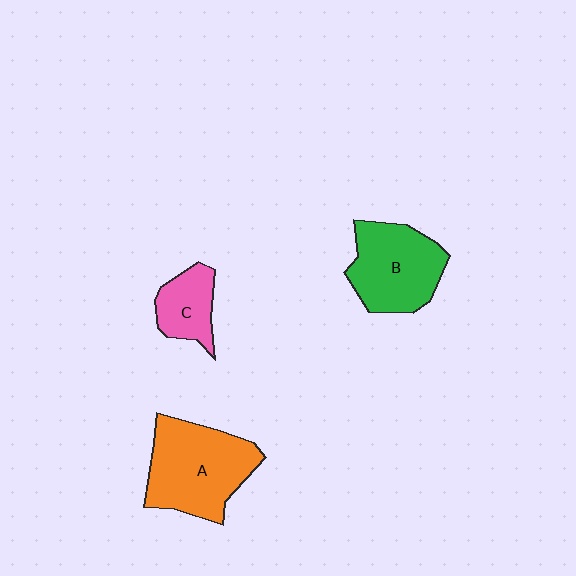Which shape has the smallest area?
Shape C (pink).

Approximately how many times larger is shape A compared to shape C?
Approximately 2.2 times.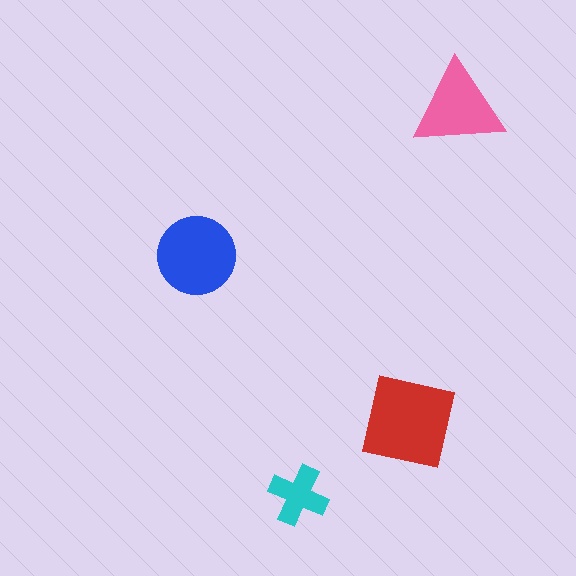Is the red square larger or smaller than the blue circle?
Larger.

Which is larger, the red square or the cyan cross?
The red square.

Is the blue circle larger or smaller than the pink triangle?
Larger.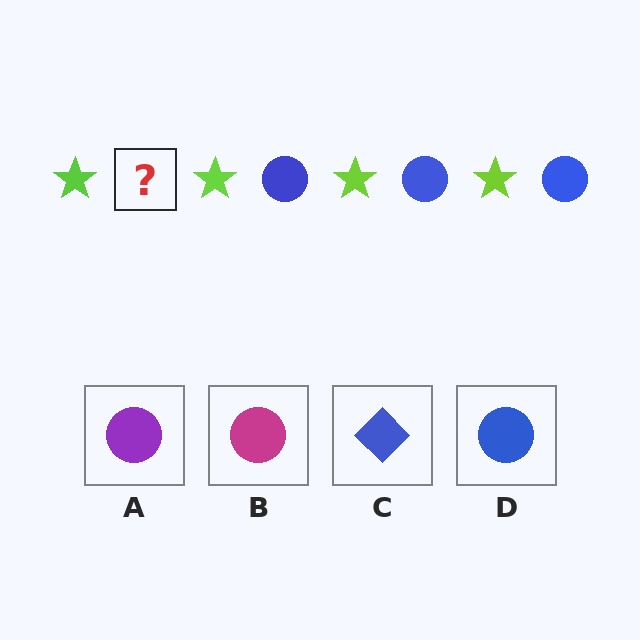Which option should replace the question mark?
Option D.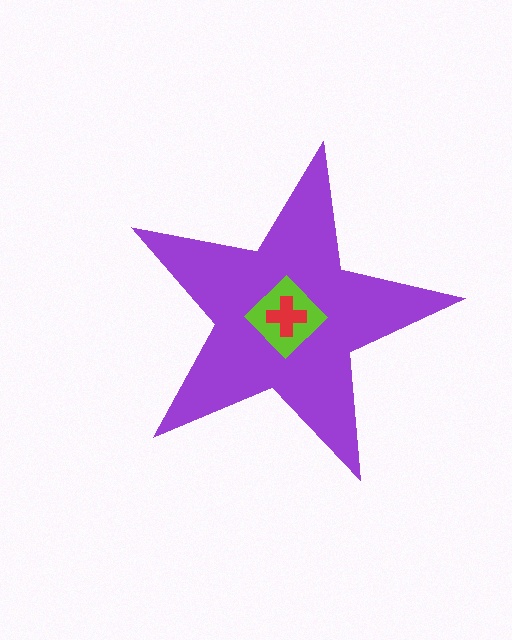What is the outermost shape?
The purple star.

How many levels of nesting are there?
3.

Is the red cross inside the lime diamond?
Yes.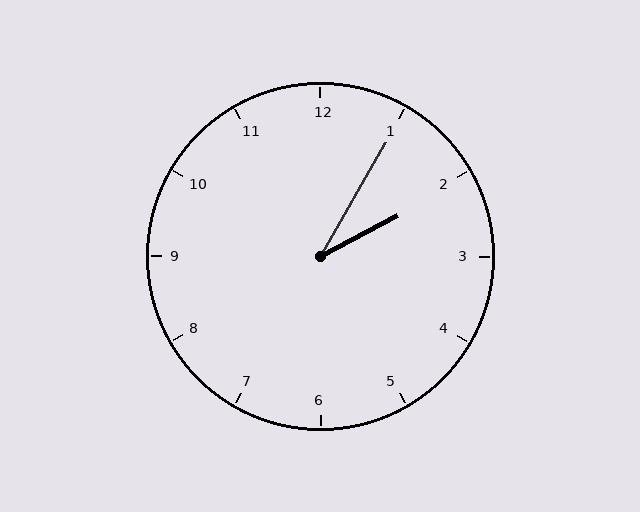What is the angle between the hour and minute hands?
Approximately 32 degrees.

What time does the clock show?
2:05.